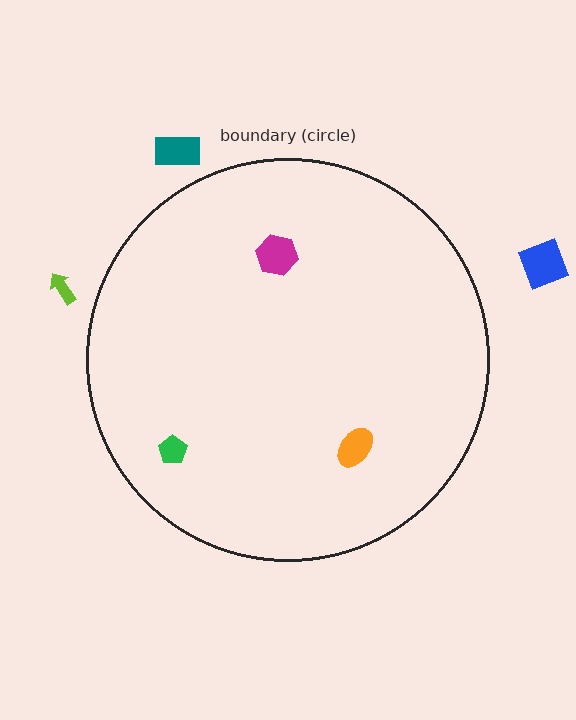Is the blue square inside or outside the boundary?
Outside.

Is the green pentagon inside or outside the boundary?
Inside.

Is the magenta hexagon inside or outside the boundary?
Inside.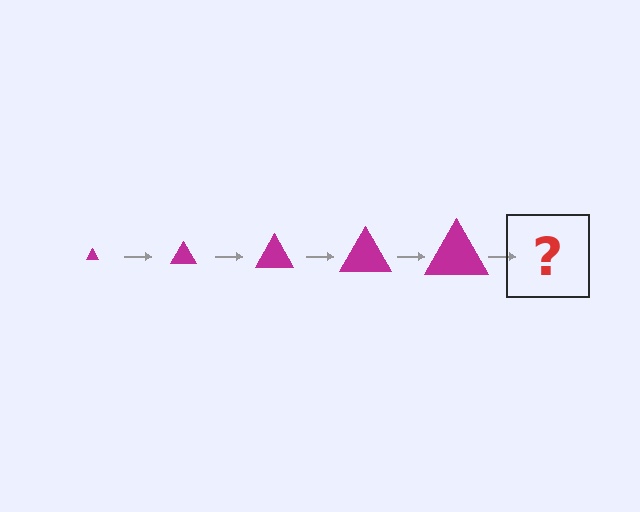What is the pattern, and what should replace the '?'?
The pattern is that the triangle gets progressively larger each step. The '?' should be a magenta triangle, larger than the previous one.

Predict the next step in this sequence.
The next step is a magenta triangle, larger than the previous one.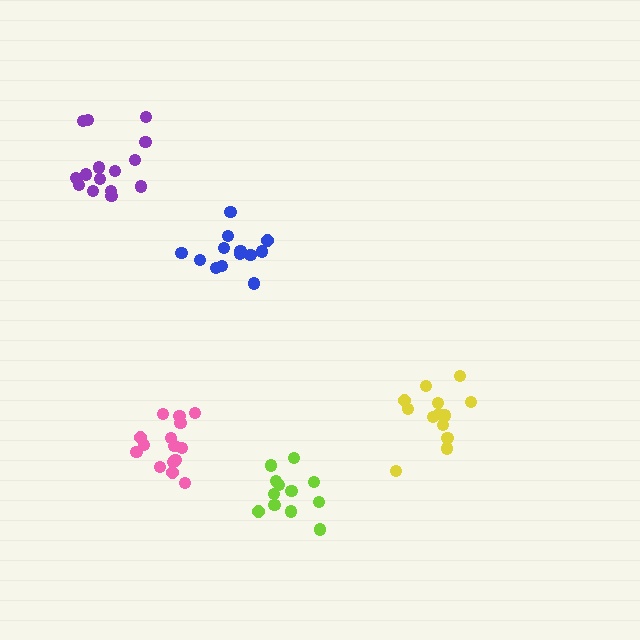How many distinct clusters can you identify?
There are 5 distinct clusters.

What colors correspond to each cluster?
The clusters are colored: blue, yellow, pink, lime, purple.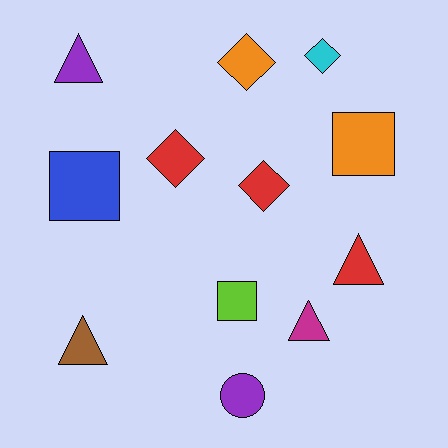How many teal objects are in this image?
There are no teal objects.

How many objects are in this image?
There are 12 objects.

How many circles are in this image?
There is 1 circle.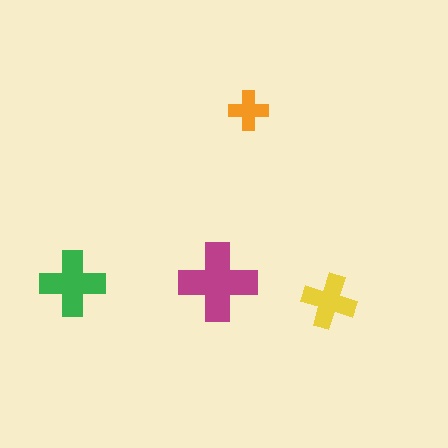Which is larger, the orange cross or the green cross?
The green one.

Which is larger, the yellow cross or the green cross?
The green one.